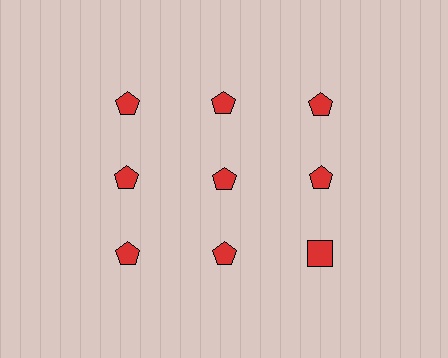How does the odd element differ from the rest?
It has a different shape: square instead of pentagon.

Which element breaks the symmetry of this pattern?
The red square in the third row, center column breaks the symmetry. All other shapes are red pentagons.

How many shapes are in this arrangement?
There are 9 shapes arranged in a grid pattern.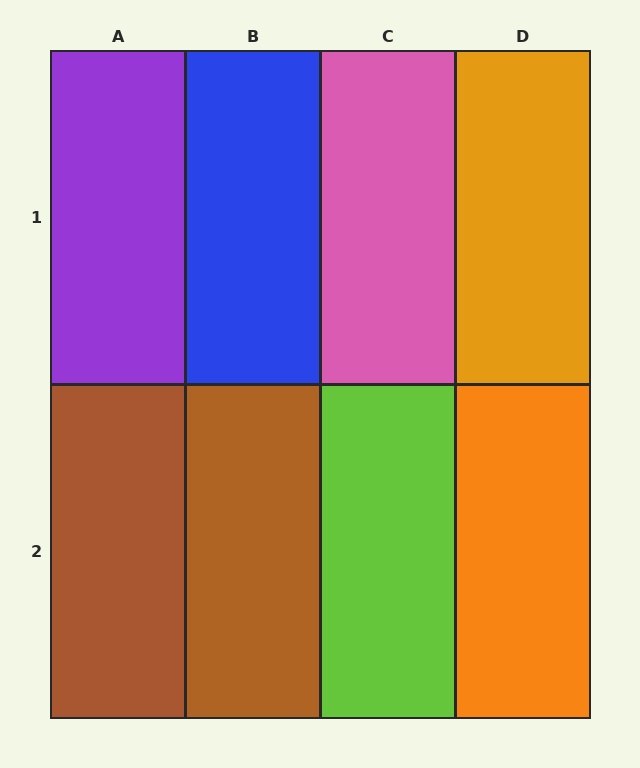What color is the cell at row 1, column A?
Purple.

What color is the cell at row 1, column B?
Blue.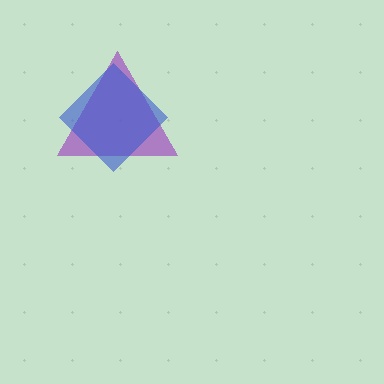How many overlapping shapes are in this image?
There are 2 overlapping shapes in the image.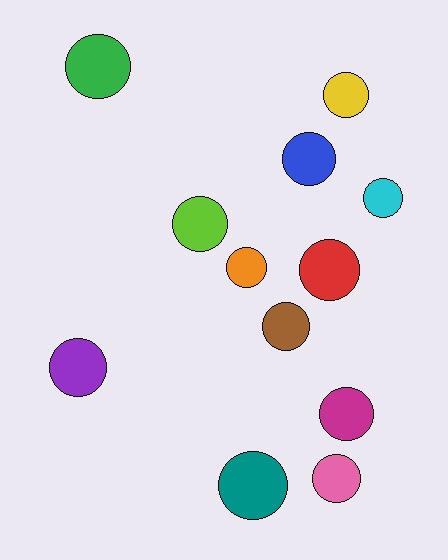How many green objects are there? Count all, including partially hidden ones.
There is 1 green object.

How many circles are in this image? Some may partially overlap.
There are 12 circles.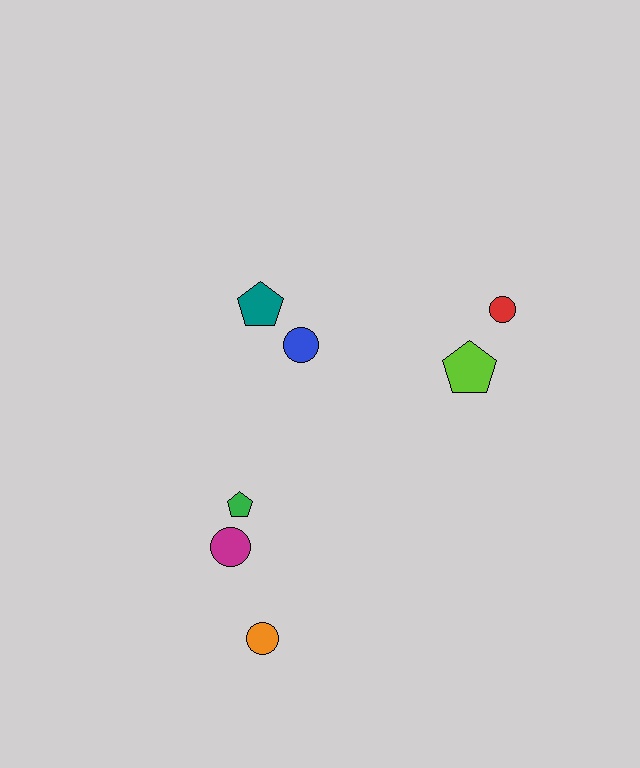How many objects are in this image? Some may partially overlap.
There are 7 objects.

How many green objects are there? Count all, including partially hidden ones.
There is 1 green object.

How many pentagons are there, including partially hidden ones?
There are 3 pentagons.